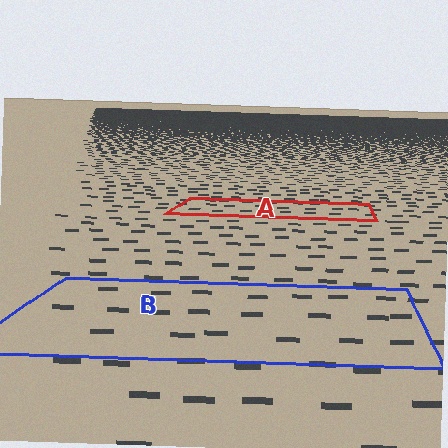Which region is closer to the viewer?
Region B is closer. The texture elements there are larger and more spread out.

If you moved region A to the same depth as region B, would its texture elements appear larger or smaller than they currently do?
They would appear larger. At a closer depth, the same texture elements are projected at a bigger on-screen size.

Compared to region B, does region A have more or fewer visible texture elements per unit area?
Region A has more texture elements per unit area — they are packed more densely because it is farther away.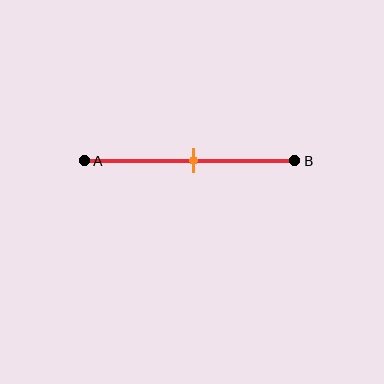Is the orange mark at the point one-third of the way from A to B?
No, the mark is at about 50% from A, not at the 33% one-third point.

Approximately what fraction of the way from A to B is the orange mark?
The orange mark is approximately 50% of the way from A to B.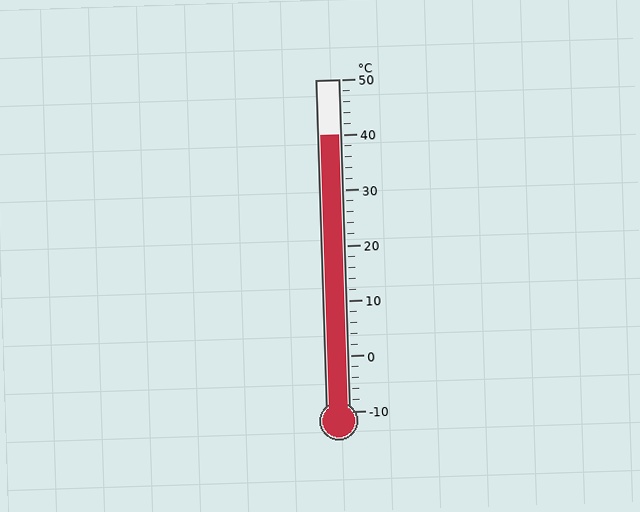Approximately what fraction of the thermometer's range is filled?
The thermometer is filled to approximately 85% of its range.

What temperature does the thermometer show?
The thermometer shows approximately 40°C.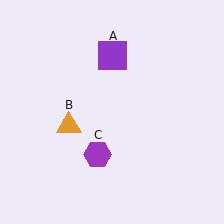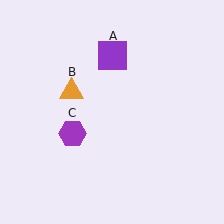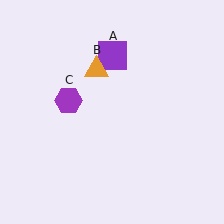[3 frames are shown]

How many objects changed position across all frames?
2 objects changed position: orange triangle (object B), purple hexagon (object C).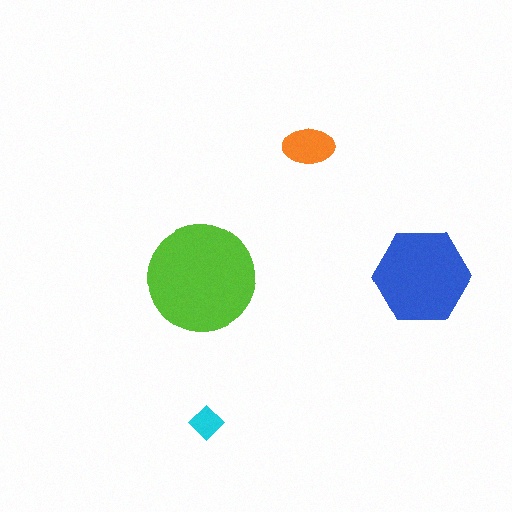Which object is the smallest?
The cyan diamond.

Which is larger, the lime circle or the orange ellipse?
The lime circle.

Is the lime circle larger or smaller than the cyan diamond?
Larger.